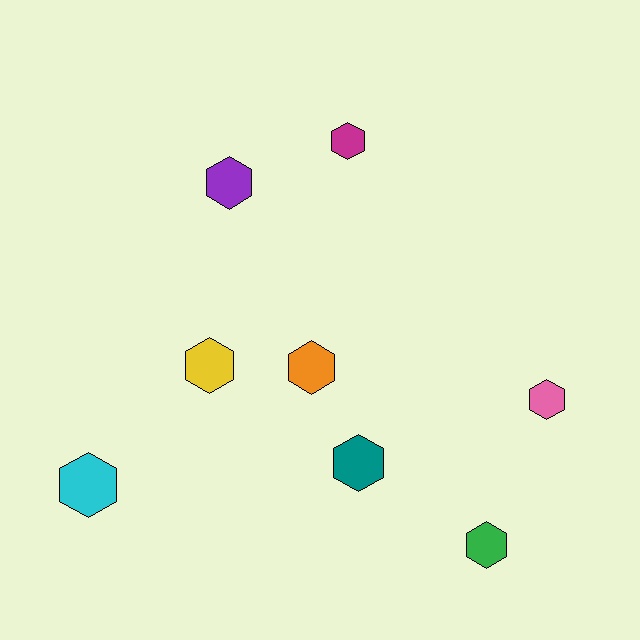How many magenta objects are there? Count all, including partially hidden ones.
There is 1 magenta object.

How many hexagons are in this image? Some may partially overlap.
There are 8 hexagons.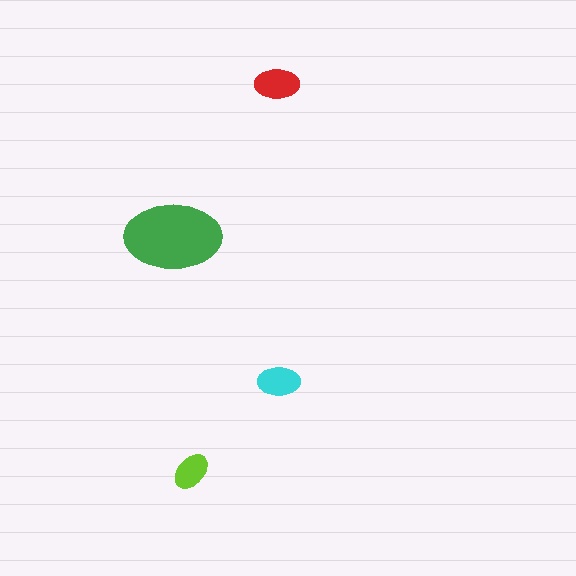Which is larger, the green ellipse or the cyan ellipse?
The green one.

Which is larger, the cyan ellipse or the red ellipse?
The red one.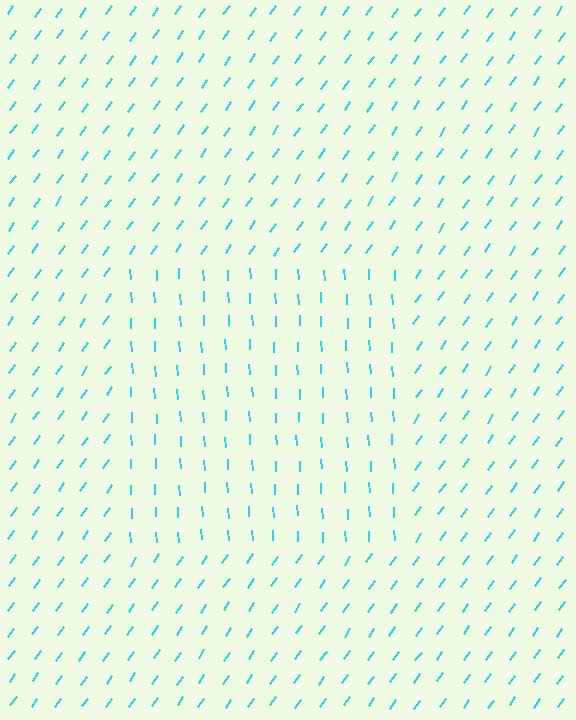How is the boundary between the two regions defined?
The boundary is defined purely by a change in line orientation (approximately 39 degrees difference). All lines are the same color and thickness.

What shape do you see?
I see a rectangle.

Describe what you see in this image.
The image is filled with small cyan line segments. A rectangle region in the image has lines oriented differently from the surrounding lines, creating a visible texture boundary.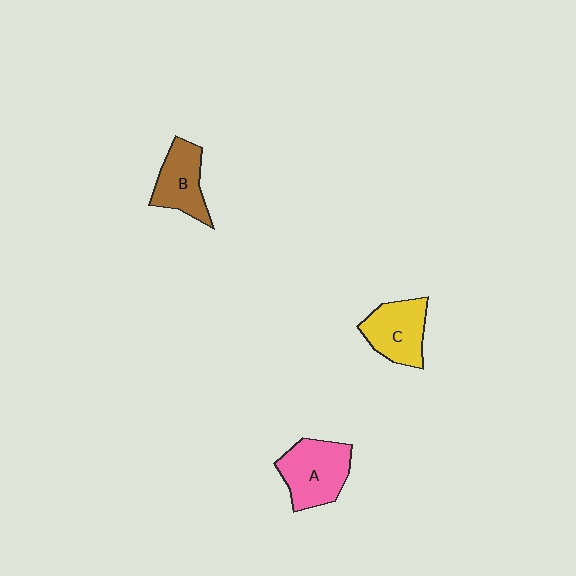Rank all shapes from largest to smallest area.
From largest to smallest: A (pink), C (yellow), B (brown).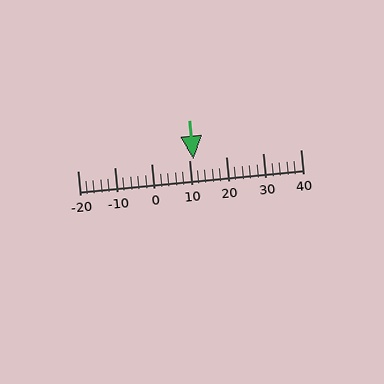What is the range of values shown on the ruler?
The ruler shows values from -20 to 40.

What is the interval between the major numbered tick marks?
The major tick marks are spaced 10 units apart.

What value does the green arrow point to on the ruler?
The green arrow points to approximately 11.